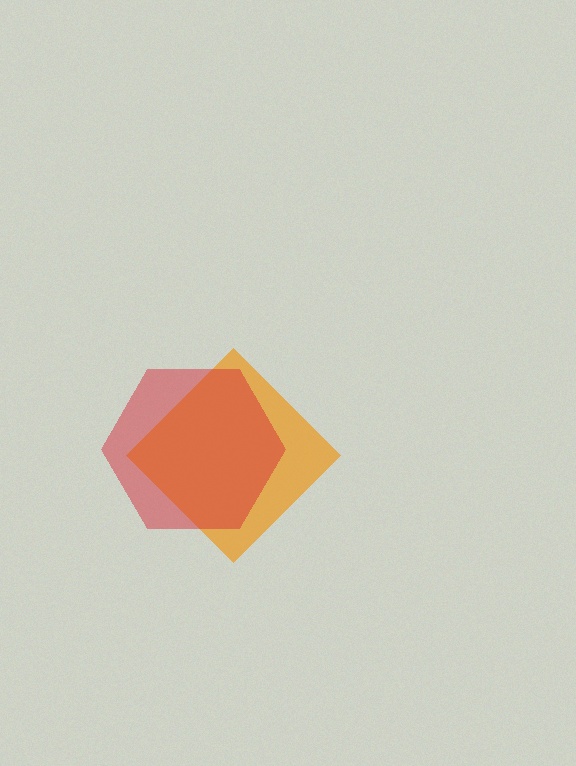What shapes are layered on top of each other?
The layered shapes are: an orange diamond, a red hexagon.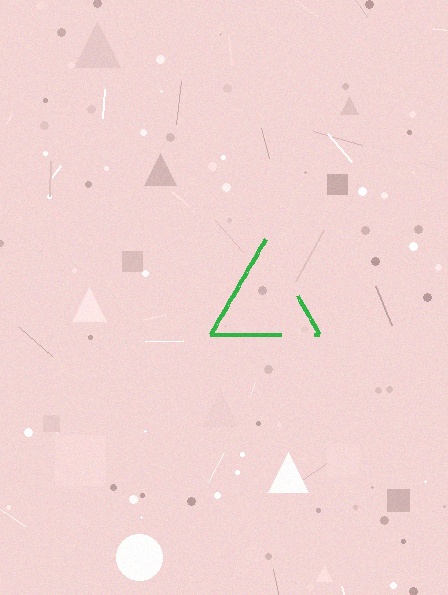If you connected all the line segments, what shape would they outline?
They would outline a triangle.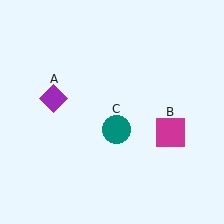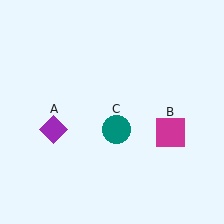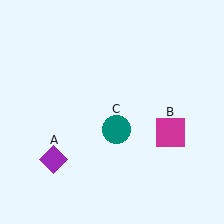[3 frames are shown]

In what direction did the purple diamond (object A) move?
The purple diamond (object A) moved down.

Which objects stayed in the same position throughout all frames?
Magenta square (object B) and teal circle (object C) remained stationary.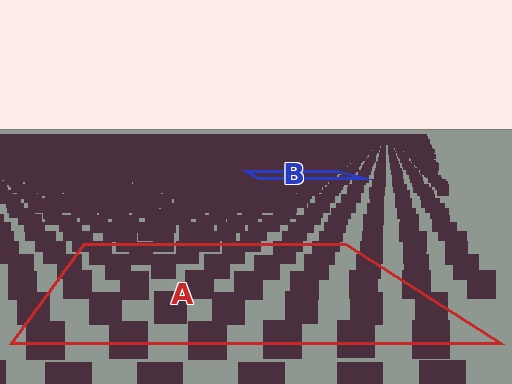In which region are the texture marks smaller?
The texture marks are smaller in region B, because it is farther away.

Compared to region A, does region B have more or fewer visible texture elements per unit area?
Region B has more texture elements per unit area — they are packed more densely because it is farther away.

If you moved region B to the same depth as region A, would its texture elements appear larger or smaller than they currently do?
They would appear larger. At a closer depth, the same texture elements are projected at a bigger on-screen size.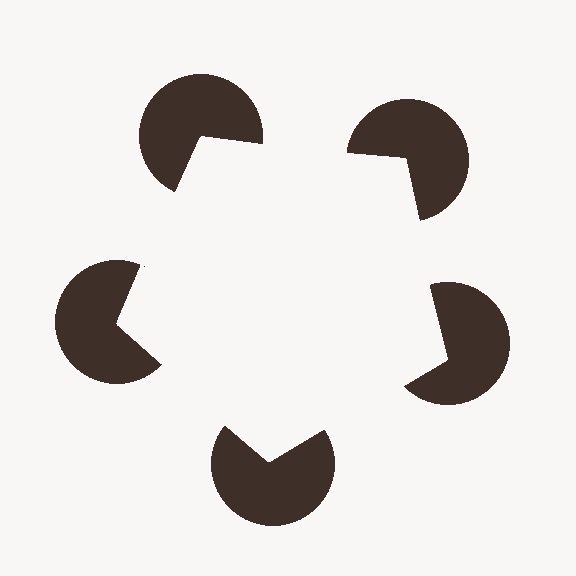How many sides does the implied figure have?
5 sides.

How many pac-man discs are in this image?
There are 5 — one at each vertex of the illusory pentagon.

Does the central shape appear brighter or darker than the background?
It typically appears slightly brighter than the background, even though no actual brightness change is drawn.